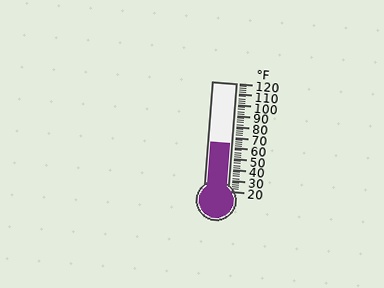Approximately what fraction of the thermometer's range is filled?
The thermometer is filled to approximately 45% of its range.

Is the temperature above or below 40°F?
The temperature is above 40°F.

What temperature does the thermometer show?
The thermometer shows approximately 64°F.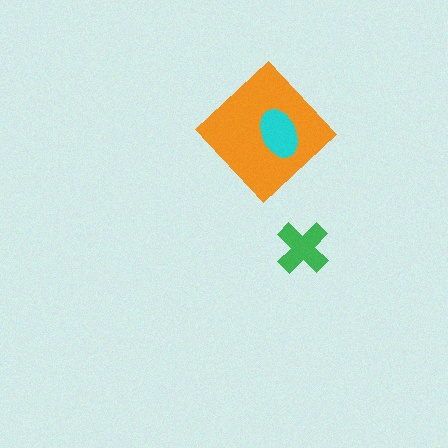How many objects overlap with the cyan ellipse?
1 object overlaps with the cyan ellipse.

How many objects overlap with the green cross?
0 objects overlap with the green cross.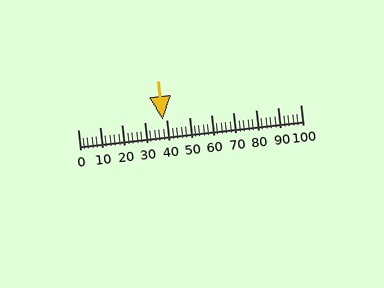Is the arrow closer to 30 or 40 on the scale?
The arrow is closer to 40.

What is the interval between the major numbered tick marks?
The major tick marks are spaced 10 units apart.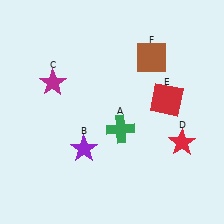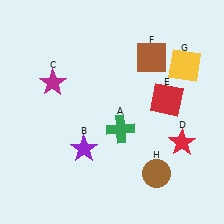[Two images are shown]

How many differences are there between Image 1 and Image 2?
There are 2 differences between the two images.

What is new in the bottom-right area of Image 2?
A brown circle (H) was added in the bottom-right area of Image 2.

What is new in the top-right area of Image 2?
A yellow square (G) was added in the top-right area of Image 2.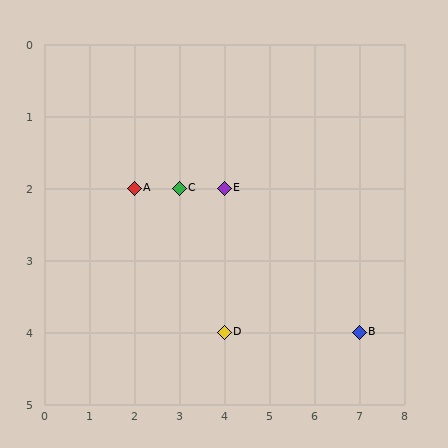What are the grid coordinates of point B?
Point B is at grid coordinates (7, 4).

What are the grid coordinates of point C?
Point C is at grid coordinates (3, 2).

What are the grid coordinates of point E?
Point E is at grid coordinates (4, 2).